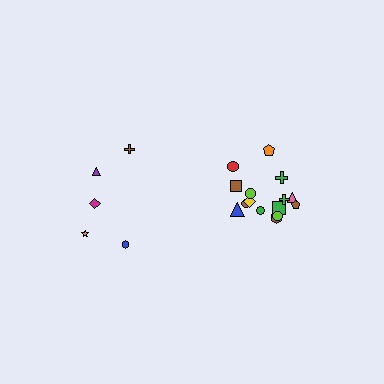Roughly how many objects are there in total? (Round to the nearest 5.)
Roughly 20 objects in total.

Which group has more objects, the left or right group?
The right group.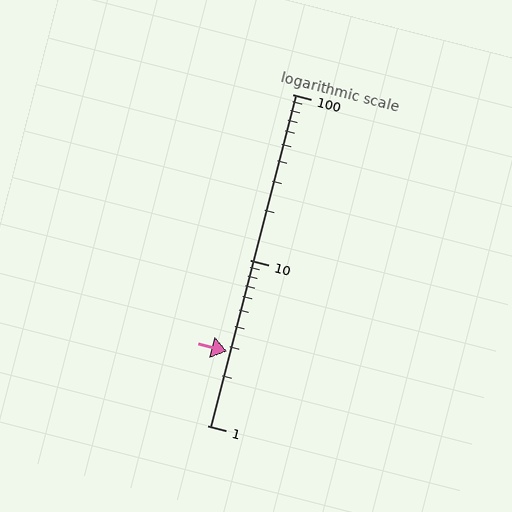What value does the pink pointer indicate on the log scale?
The pointer indicates approximately 2.8.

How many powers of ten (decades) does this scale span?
The scale spans 2 decades, from 1 to 100.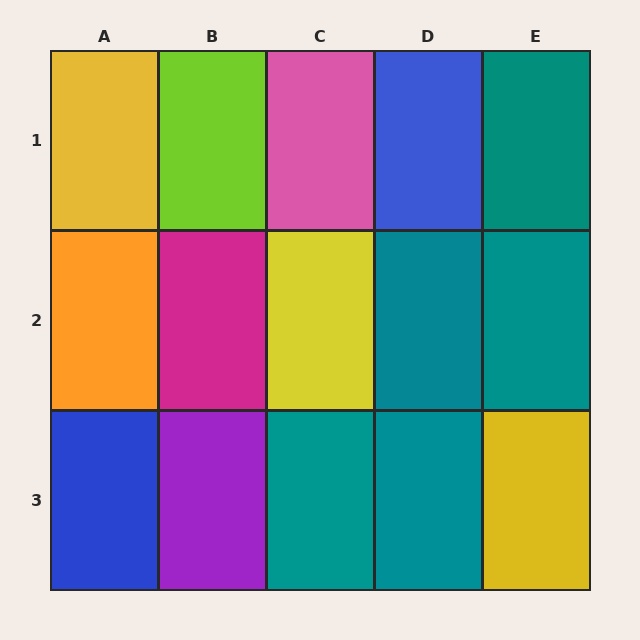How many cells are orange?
1 cell is orange.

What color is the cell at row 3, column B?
Purple.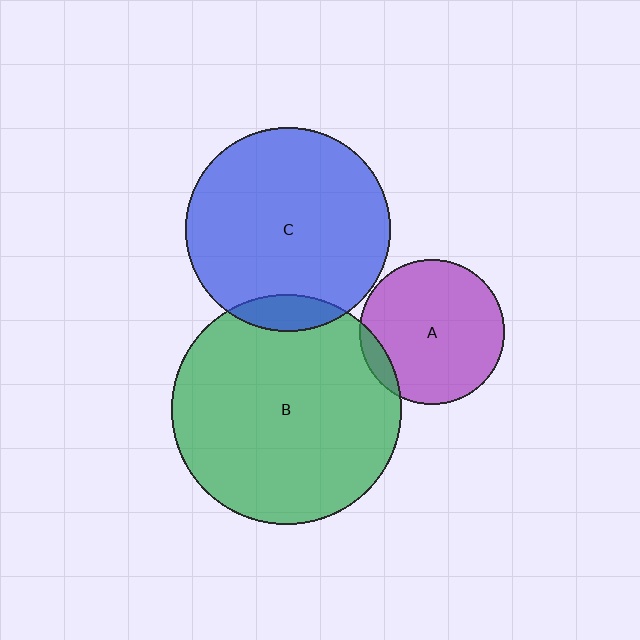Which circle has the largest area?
Circle B (green).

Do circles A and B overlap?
Yes.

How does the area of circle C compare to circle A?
Approximately 2.0 times.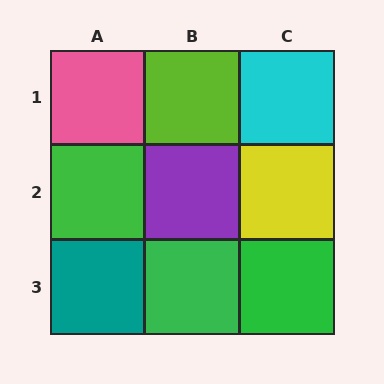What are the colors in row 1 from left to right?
Pink, lime, cyan.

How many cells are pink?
1 cell is pink.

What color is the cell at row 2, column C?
Yellow.